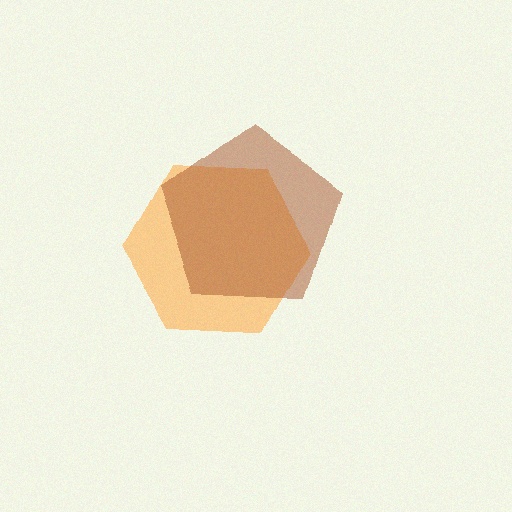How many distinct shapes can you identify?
There are 2 distinct shapes: an orange hexagon, a brown pentagon.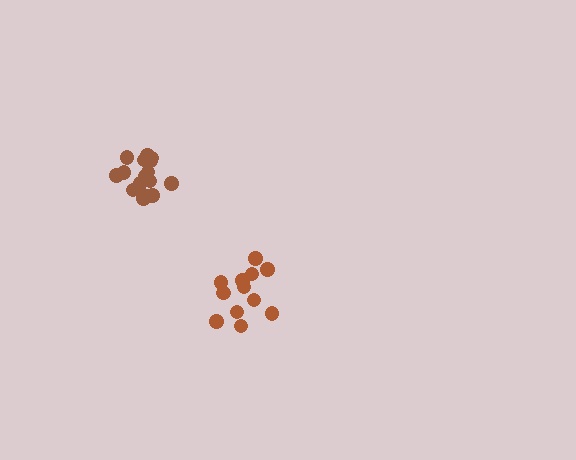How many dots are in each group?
Group 1: 12 dots, Group 2: 16 dots (28 total).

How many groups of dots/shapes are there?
There are 2 groups.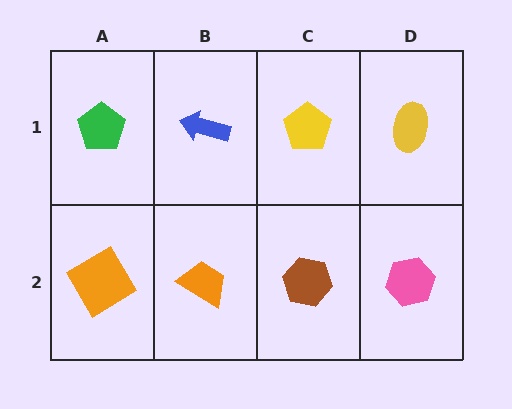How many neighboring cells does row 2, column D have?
2.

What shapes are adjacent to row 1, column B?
An orange trapezoid (row 2, column B), a green pentagon (row 1, column A), a yellow pentagon (row 1, column C).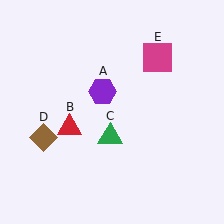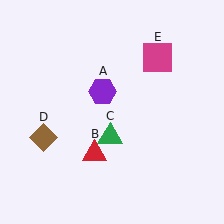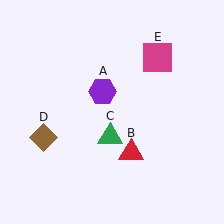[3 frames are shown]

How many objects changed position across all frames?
1 object changed position: red triangle (object B).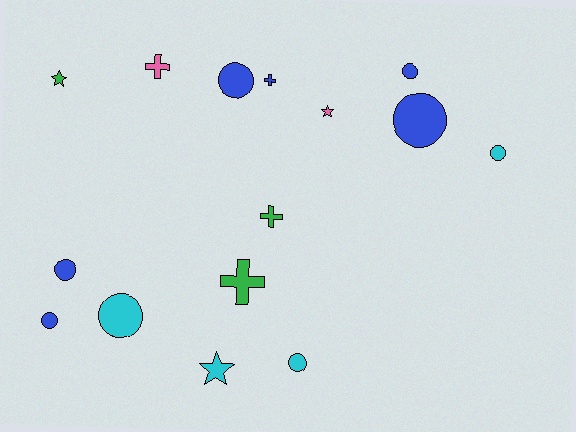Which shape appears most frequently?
Circle, with 8 objects.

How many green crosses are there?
There are 2 green crosses.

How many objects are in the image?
There are 15 objects.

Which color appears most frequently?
Blue, with 6 objects.